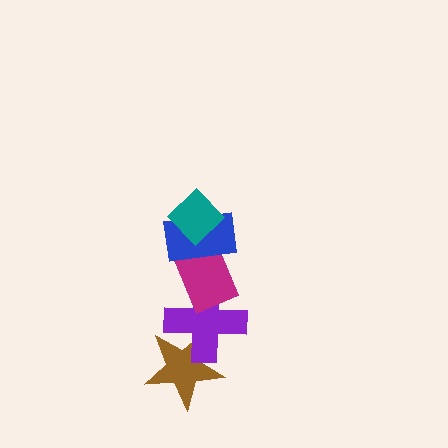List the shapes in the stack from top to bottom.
From top to bottom: the teal diamond, the blue rectangle, the magenta rectangle, the purple cross, the brown star.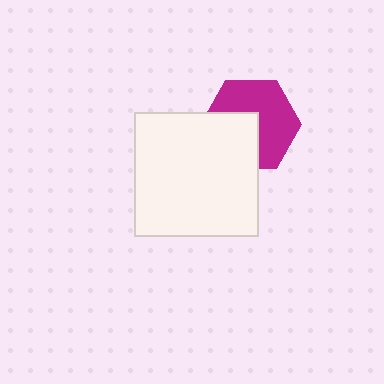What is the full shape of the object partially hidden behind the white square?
The partially hidden object is a magenta hexagon.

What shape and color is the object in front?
The object in front is a white square.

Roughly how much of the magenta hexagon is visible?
About half of it is visible (roughly 59%).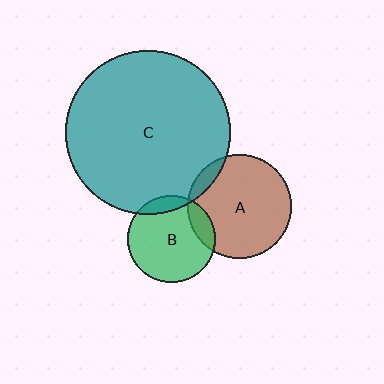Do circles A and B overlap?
Yes.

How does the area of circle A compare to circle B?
Approximately 1.4 times.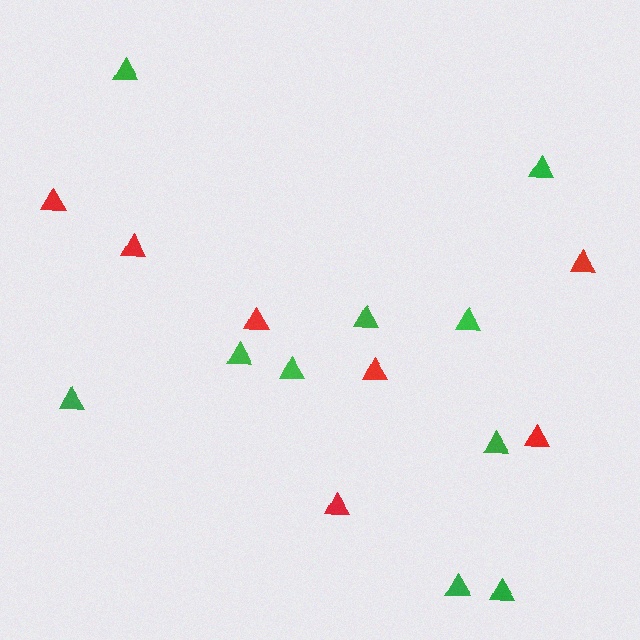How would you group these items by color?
There are 2 groups: one group of green triangles (10) and one group of red triangles (7).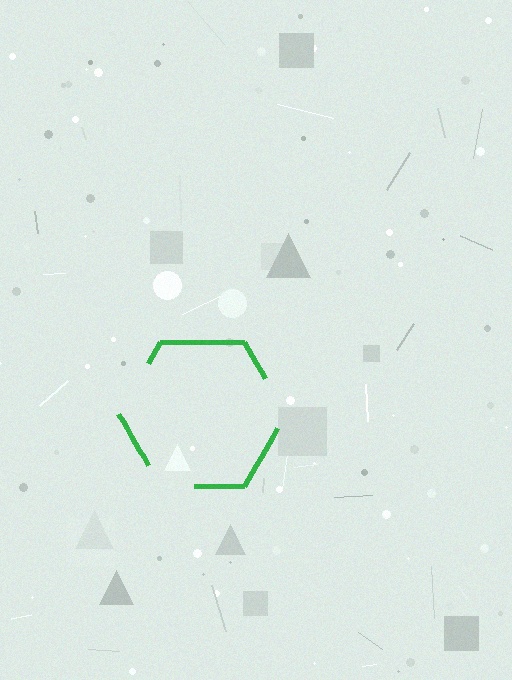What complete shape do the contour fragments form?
The contour fragments form a hexagon.